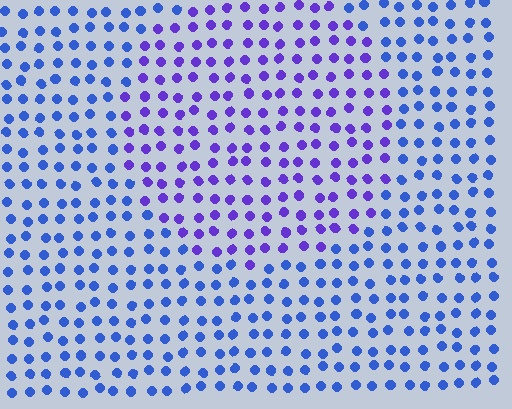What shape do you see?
I see a circle.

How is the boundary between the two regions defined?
The boundary is defined purely by a slight shift in hue (about 35 degrees). Spacing, size, and orientation are identical on both sides.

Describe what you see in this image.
The image is filled with small blue elements in a uniform arrangement. A circle-shaped region is visible where the elements are tinted to a slightly different hue, forming a subtle color boundary.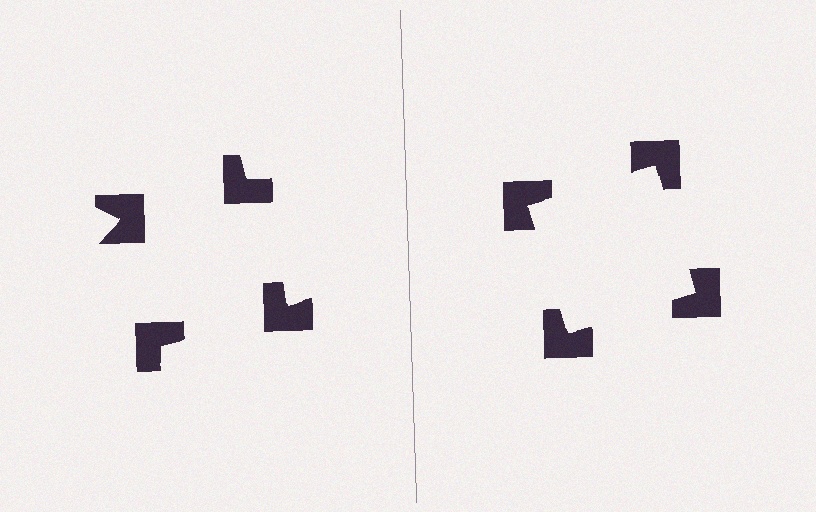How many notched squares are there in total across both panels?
8 — 4 on each side.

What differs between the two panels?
The notched squares are positioned identically on both sides; only the wedge orientations differ. On the right they align to a square; on the left they are misaligned.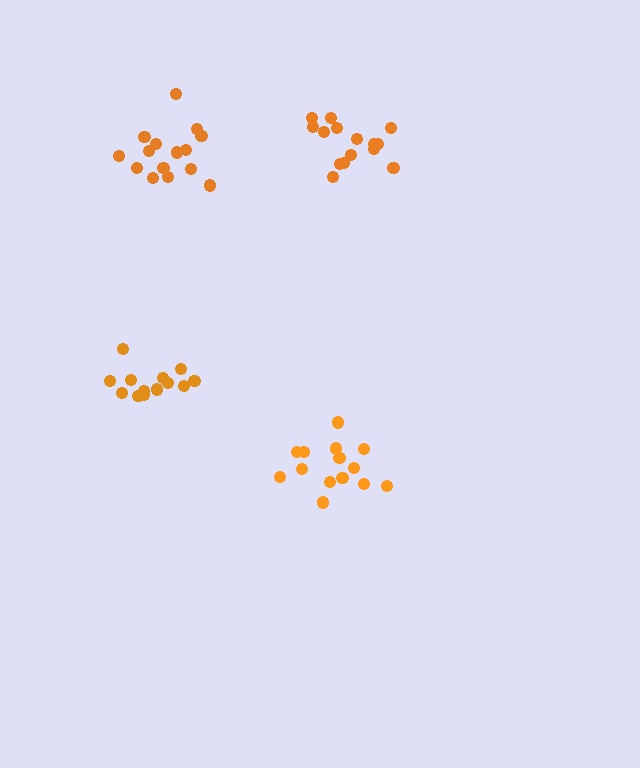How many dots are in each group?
Group 1: 13 dots, Group 2: 15 dots, Group 3: 15 dots, Group 4: 14 dots (57 total).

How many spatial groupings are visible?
There are 4 spatial groupings.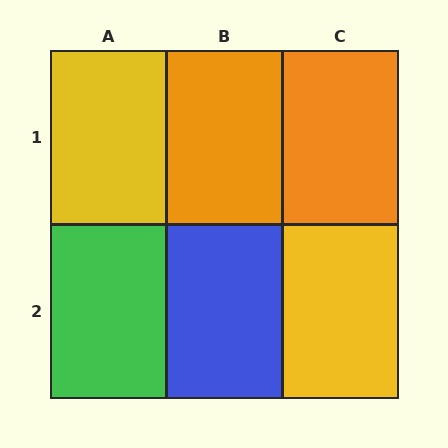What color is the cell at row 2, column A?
Green.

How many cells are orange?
2 cells are orange.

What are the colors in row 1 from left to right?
Yellow, orange, orange.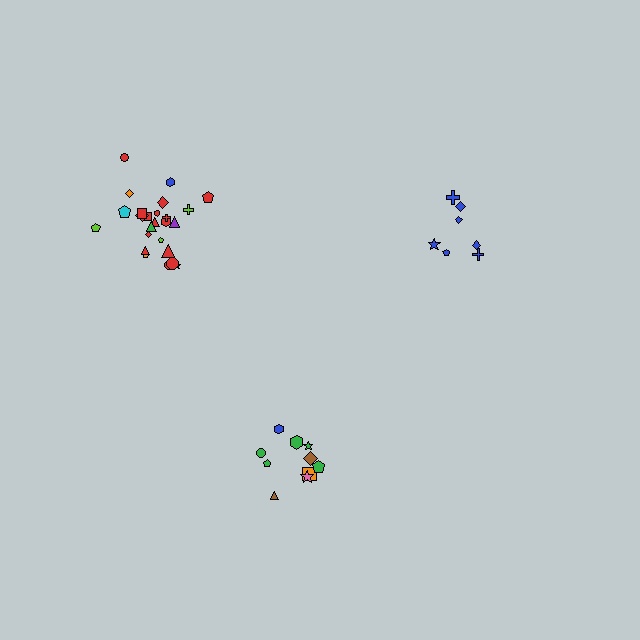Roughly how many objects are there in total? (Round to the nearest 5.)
Roughly 40 objects in total.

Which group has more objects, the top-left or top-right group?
The top-left group.